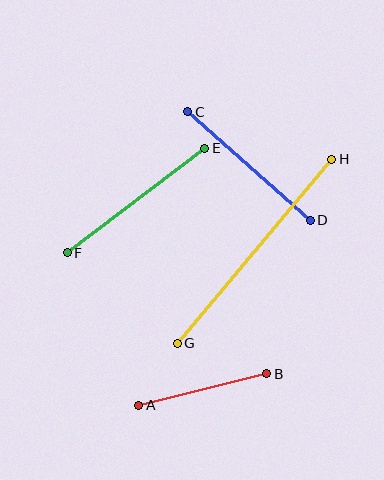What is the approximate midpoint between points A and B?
The midpoint is at approximately (203, 389) pixels.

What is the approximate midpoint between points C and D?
The midpoint is at approximately (249, 166) pixels.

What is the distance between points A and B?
The distance is approximately 132 pixels.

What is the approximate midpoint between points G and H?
The midpoint is at approximately (255, 251) pixels.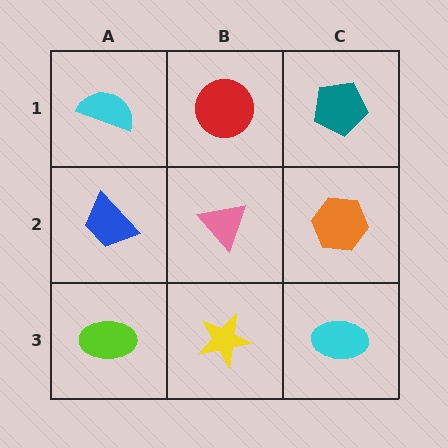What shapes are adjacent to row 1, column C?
An orange hexagon (row 2, column C), a red circle (row 1, column B).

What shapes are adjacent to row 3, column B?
A pink triangle (row 2, column B), a lime ellipse (row 3, column A), a cyan ellipse (row 3, column C).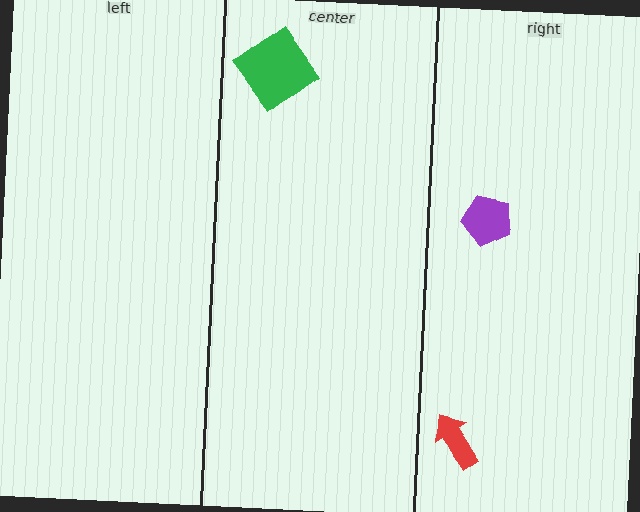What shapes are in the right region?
The purple pentagon, the red arrow.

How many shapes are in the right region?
2.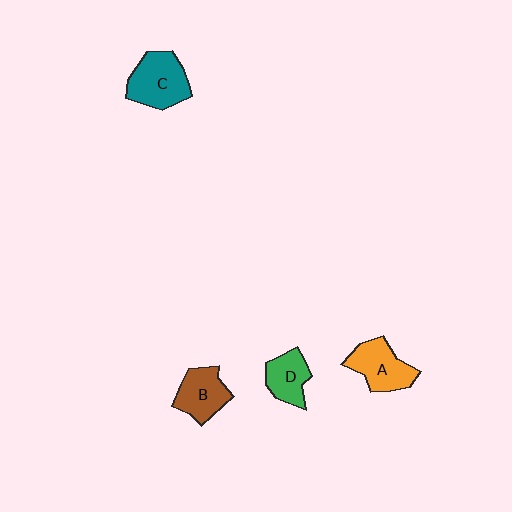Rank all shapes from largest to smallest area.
From largest to smallest: C (teal), A (orange), B (brown), D (green).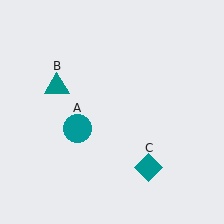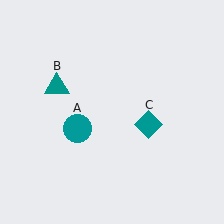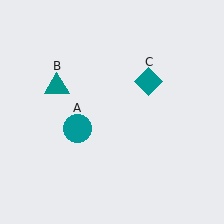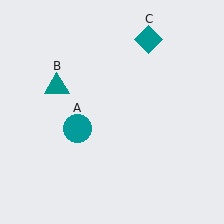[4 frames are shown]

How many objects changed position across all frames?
1 object changed position: teal diamond (object C).